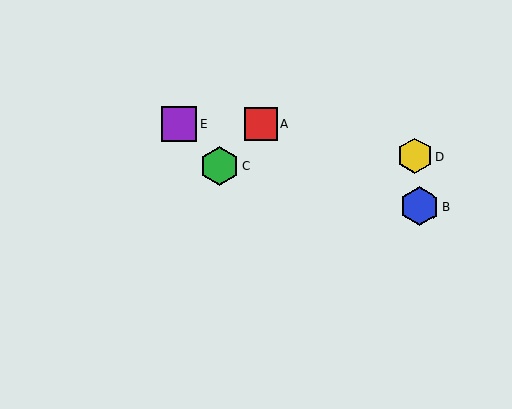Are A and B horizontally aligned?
No, A is at y≈124 and B is at y≈207.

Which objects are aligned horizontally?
Objects A, E are aligned horizontally.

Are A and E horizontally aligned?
Yes, both are at y≈124.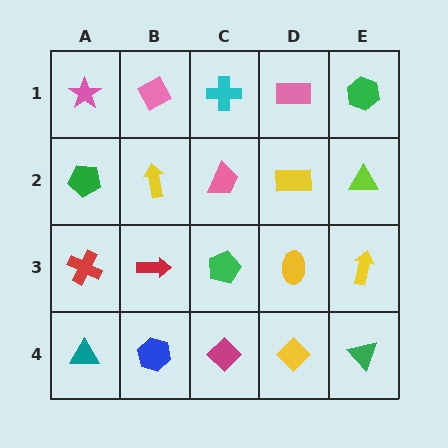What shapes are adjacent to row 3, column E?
A lime triangle (row 2, column E), a green triangle (row 4, column E), a yellow ellipse (row 3, column D).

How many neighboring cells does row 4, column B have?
3.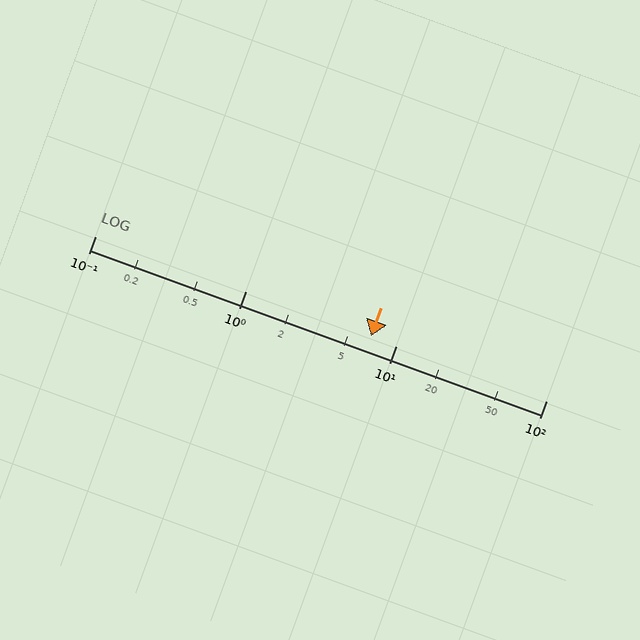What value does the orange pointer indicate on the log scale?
The pointer indicates approximately 6.8.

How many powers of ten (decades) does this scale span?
The scale spans 3 decades, from 0.1 to 100.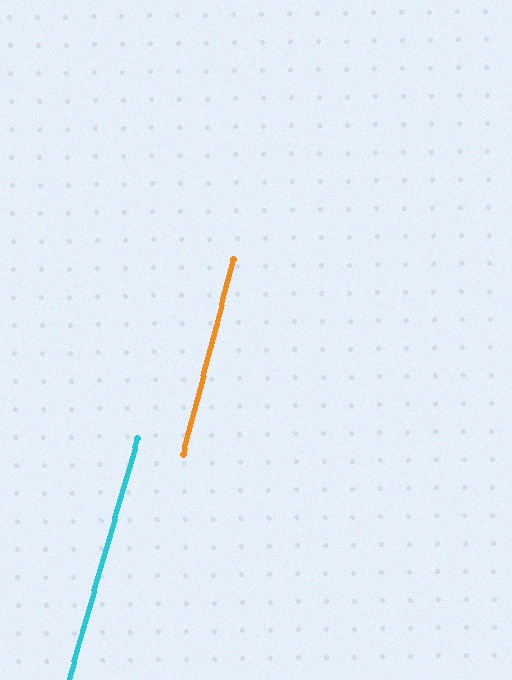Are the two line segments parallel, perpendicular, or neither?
Parallel — their directions differ by only 1.4°.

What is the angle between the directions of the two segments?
Approximately 1 degree.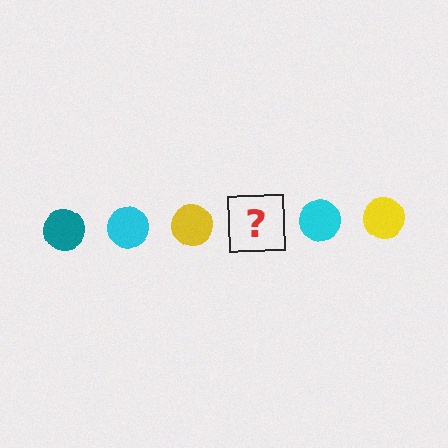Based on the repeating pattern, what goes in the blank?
The blank should be a teal circle.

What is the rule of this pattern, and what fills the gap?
The rule is that the pattern cycles through teal, cyan, yellow circles. The gap should be filled with a teal circle.